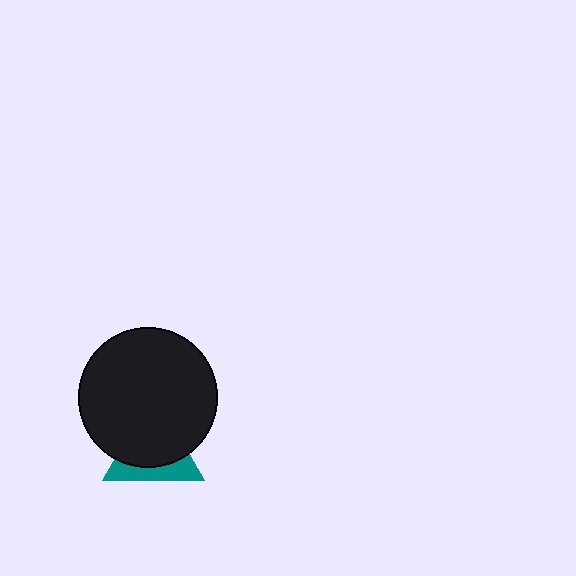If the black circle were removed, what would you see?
You would see the complete teal triangle.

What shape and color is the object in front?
The object in front is a black circle.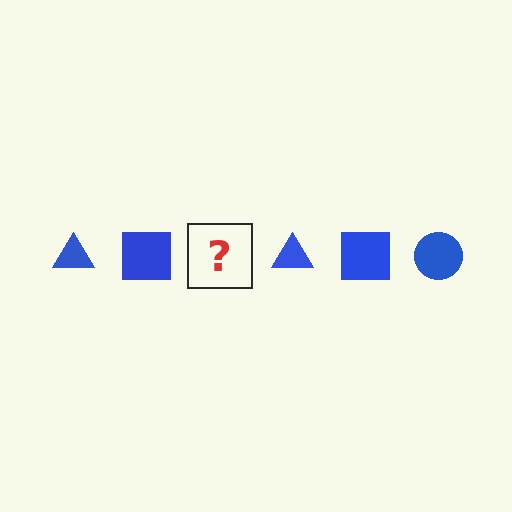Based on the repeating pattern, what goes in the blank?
The blank should be a blue circle.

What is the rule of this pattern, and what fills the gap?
The rule is that the pattern cycles through triangle, square, circle shapes in blue. The gap should be filled with a blue circle.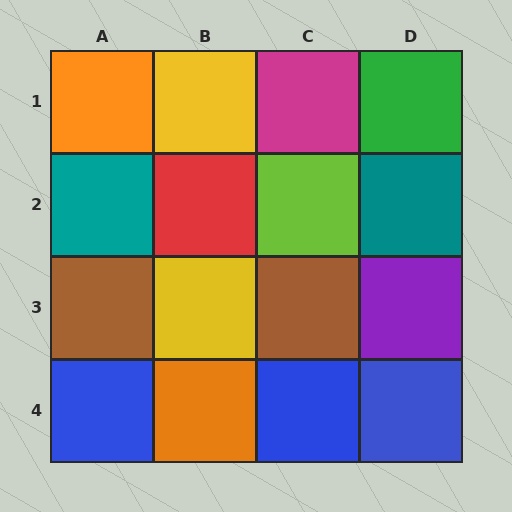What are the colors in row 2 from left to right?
Teal, red, lime, teal.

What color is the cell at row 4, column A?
Blue.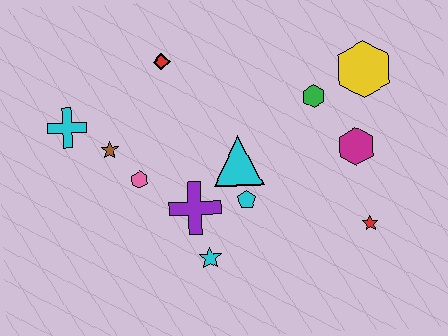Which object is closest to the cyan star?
The purple cross is closest to the cyan star.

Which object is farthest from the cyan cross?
The red star is farthest from the cyan cross.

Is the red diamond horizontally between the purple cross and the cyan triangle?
No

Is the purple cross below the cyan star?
No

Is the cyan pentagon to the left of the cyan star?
No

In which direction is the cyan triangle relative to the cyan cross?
The cyan triangle is to the right of the cyan cross.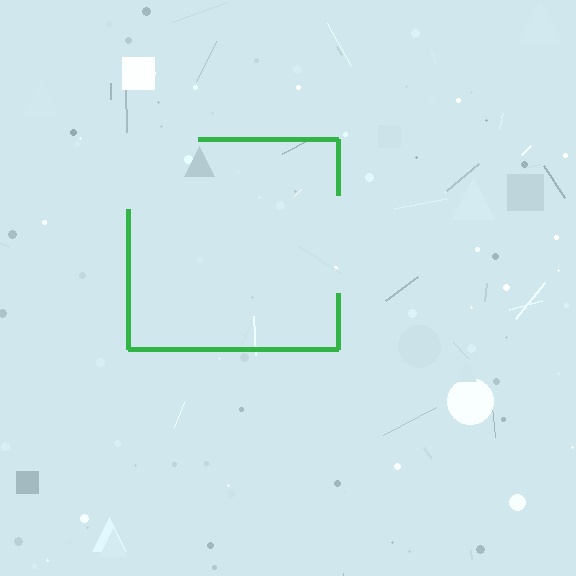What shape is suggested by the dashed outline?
The dashed outline suggests a square.